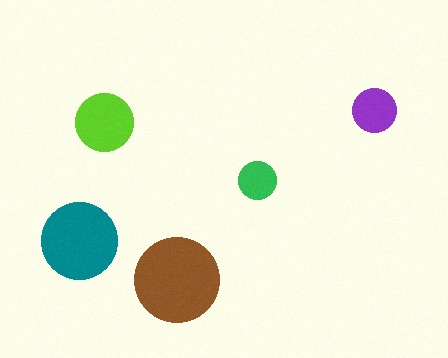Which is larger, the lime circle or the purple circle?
The lime one.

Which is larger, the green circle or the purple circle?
The purple one.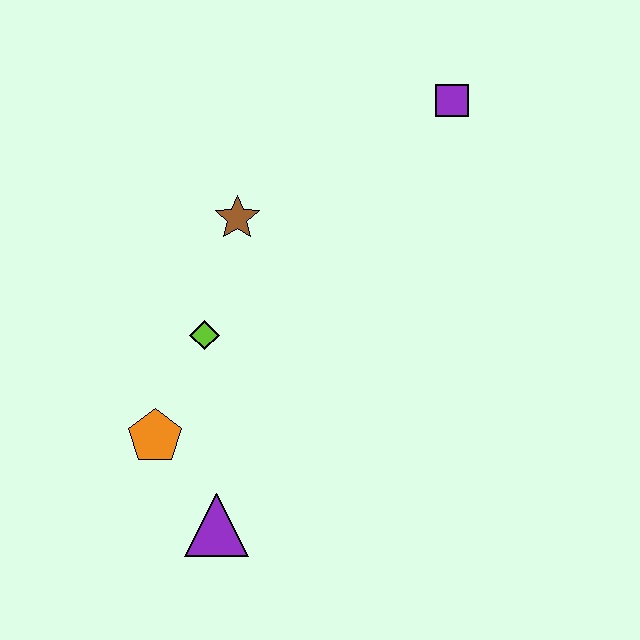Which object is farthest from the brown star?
The purple triangle is farthest from the brown star.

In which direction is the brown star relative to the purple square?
The brown star is to the left of the purple square.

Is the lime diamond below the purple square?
Yes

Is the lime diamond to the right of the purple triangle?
No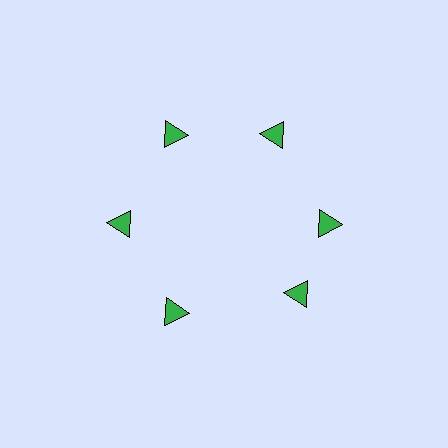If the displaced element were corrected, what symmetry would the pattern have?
It would have 6-fold rotational symmetry — the pattern would map onto itself every 60 degrees.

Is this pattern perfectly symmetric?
No. The 6 green triangles are arranged in a ring, but one element near the 5 o'clock position is rotated out of alignment along the ring, breaking the 6-fold rotational symmetry.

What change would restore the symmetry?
The symmetry would be restored by rotating it back into even spacing with its neighbors so that all 6 triangles sit at equal angles and equal distance from the center.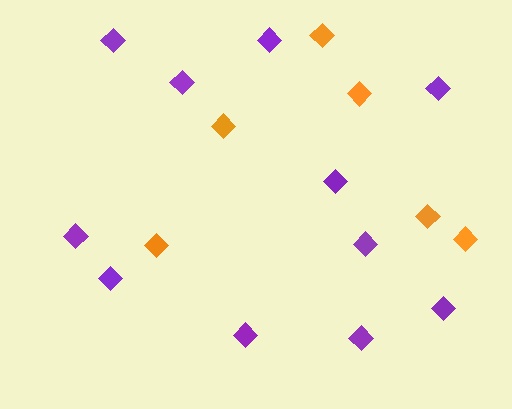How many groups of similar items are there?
There are 2 groups: one group of orange diamonds (6) and one group of purple diamonds (11).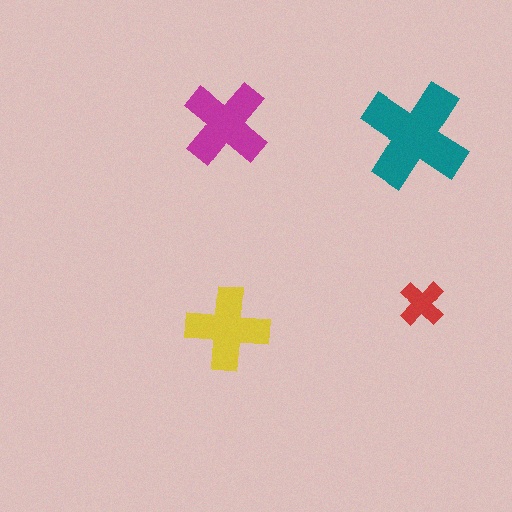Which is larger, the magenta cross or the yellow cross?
The magenta one.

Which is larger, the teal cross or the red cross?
The teal one.